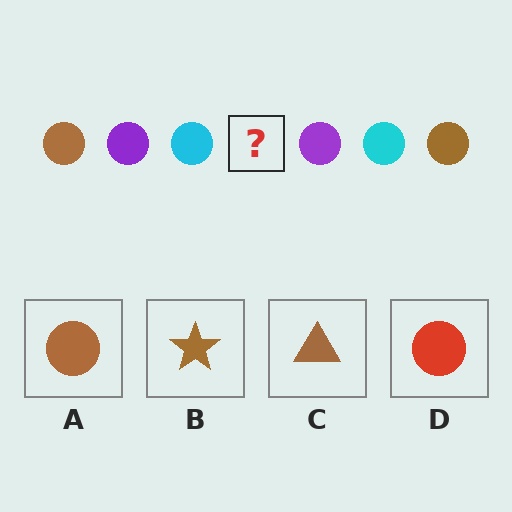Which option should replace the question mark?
Option A.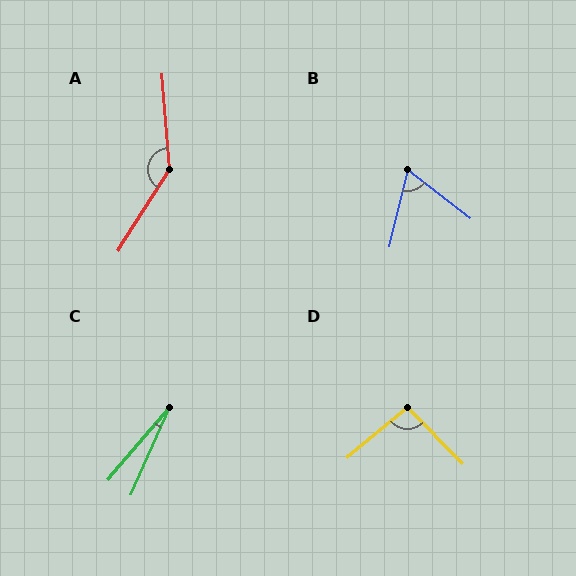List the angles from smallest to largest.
C (17°), B (66°), D (95°), A (143°).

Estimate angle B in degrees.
Approximately 66 degrees.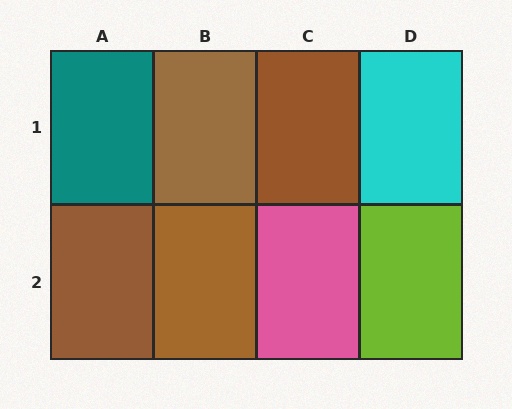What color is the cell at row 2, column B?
Brown.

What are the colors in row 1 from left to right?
Teal, brown, brown, cyan.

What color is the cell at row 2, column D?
Lime.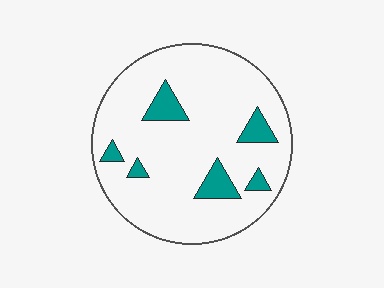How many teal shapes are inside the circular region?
6.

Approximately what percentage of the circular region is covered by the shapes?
Approximately 10%.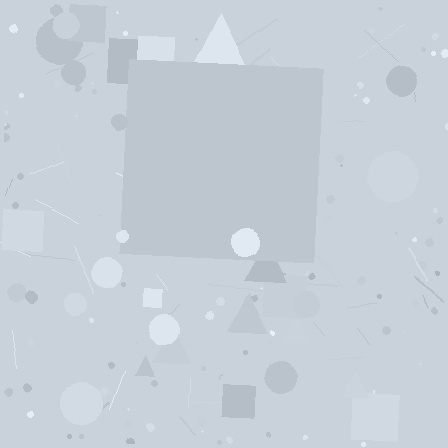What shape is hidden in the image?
A square is hidden in the image.